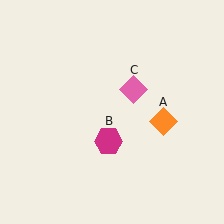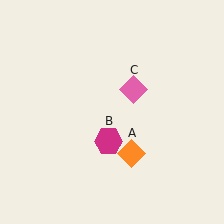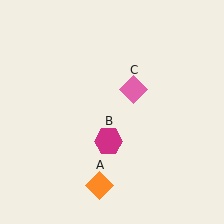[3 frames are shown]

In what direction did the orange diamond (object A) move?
The orange diamond (object A) moved down and to the left.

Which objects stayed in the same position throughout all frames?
Magenta hexagon (object B) and pink diamond (object C) remained stationary.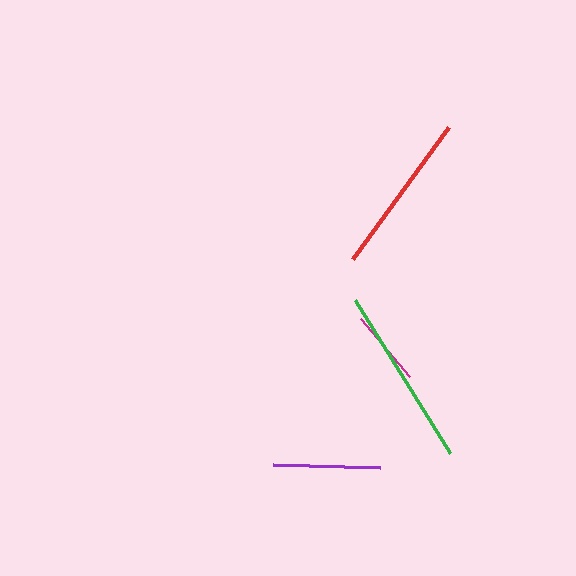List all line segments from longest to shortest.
From longest to shortest: green, red, purple, magenta.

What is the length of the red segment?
The red segment is approximately 164 pixels long.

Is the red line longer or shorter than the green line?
The green line is longer than the red line.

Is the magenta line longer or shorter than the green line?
The green line is longer than the magenta line.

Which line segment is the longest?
The green line is the longest at approximately 181 pixels.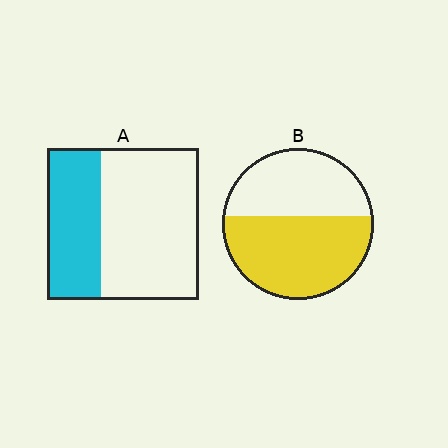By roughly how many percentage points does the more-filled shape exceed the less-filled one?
By roughly 20 percentage points (B over A).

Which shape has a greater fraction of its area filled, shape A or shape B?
Shape B.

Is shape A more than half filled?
No.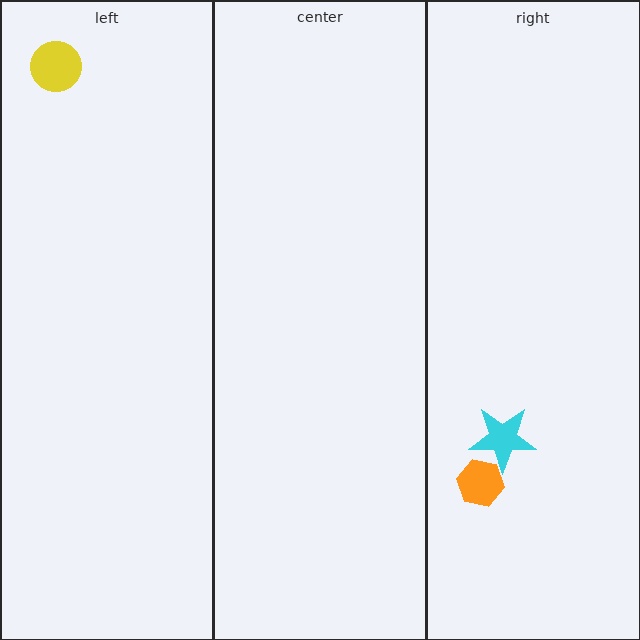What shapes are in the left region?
The yellow circle.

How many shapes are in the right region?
2.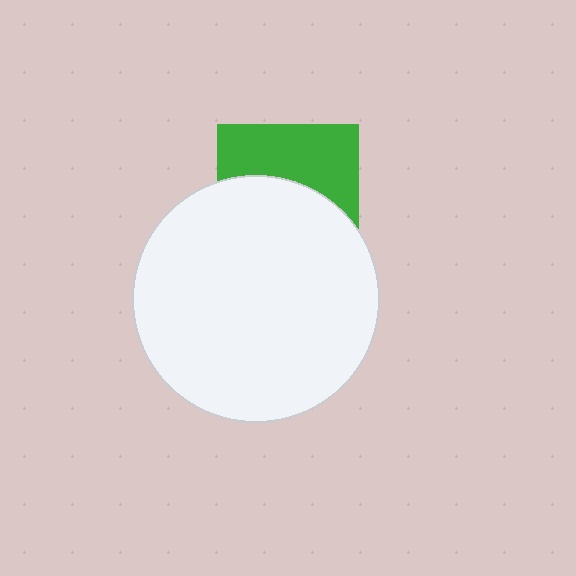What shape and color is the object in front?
The object in front is a white circle.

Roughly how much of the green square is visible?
About half of it is visible (roughly 45%).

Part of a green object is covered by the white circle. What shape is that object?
It is a square.